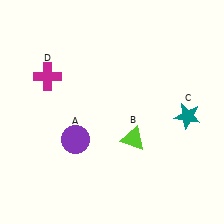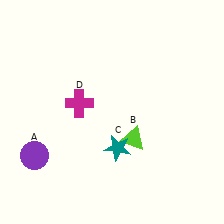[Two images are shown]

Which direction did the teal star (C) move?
The teal star (C) moved left.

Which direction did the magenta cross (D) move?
The magenta cross (D) moved right.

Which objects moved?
The objects that moved are: the purple circle (A), the teal star (C), the magenta cross (D).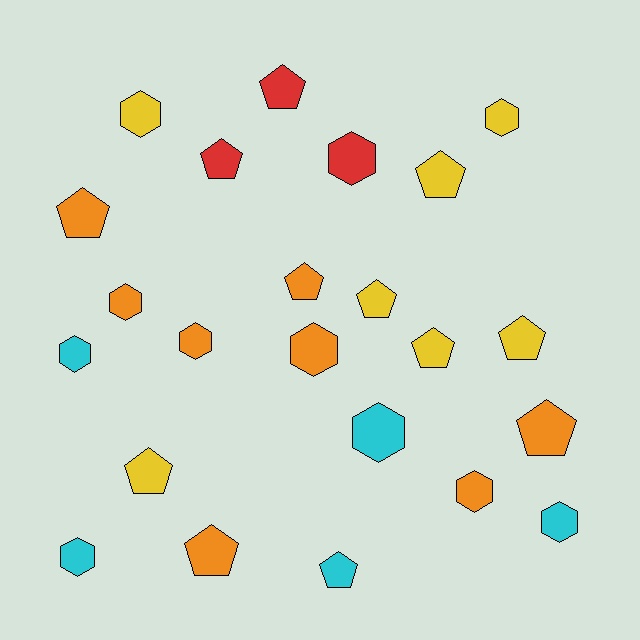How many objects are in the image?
There are 23 objects.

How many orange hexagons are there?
There are 4 orange hexagons.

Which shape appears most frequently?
Pentagon, with 12 objects.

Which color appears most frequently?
Orange, with 8 objects.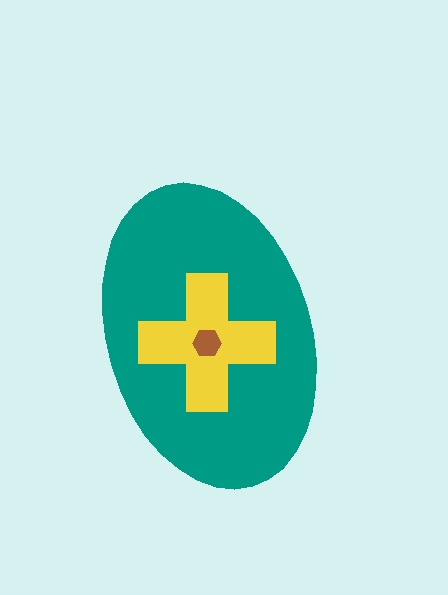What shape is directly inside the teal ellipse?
The yellow cross.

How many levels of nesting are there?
3.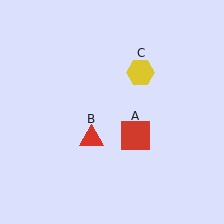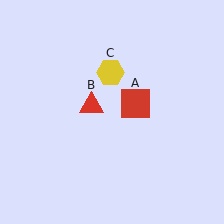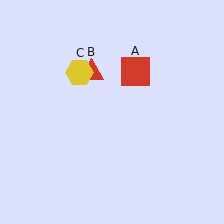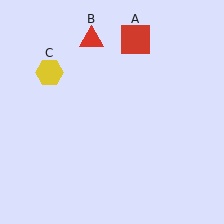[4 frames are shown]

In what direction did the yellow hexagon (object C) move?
The yellow hexagon (object C) moved left.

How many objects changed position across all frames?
3 objects changed position: red square (object A), red triangle (object B), yellow hexagon (object C).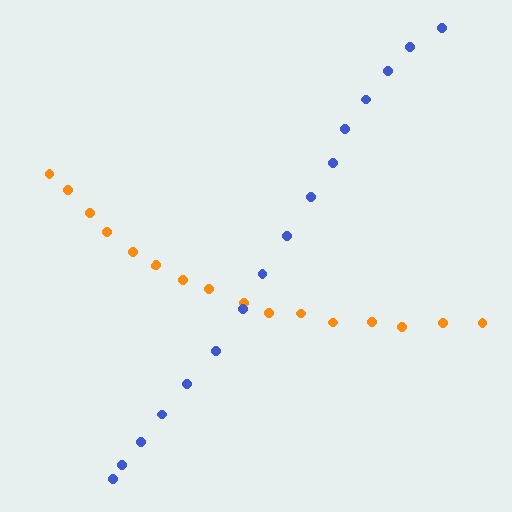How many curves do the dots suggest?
There are 2 distinct paths.